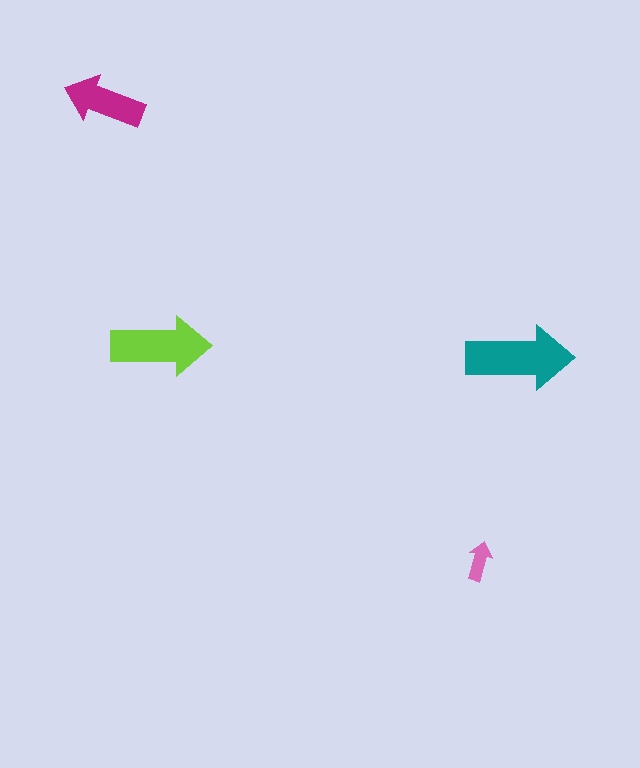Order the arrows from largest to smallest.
the teal one, the lime one, the magenta one, the pink one.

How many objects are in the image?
There are 4 objects in the image.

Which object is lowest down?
The pink arrow is bottommost.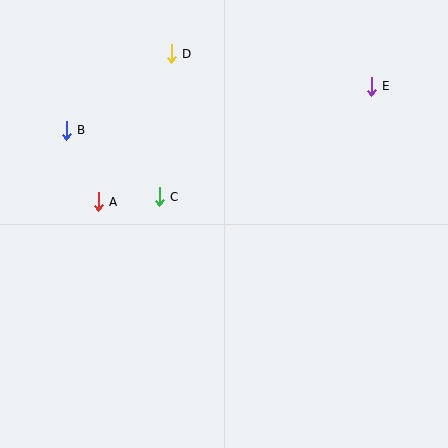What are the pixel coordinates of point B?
Point B is at (66, 130).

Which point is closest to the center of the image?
Point C at (159, 197) is closest to the center.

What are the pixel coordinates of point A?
Point A is at (98, 202).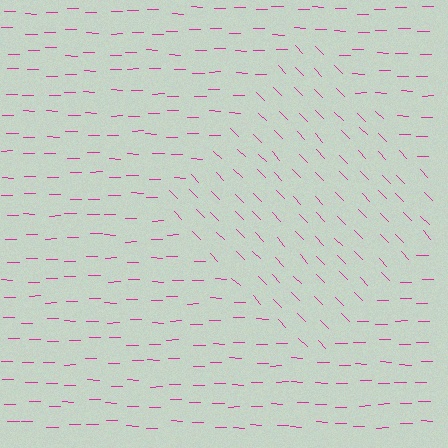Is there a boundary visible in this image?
Yes, there is a texture boundary formed by a change in line orientation.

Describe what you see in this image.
The image is filled with small magenta line segments. A diamond region in the image has lines oriented differently from the surrounding lines, creating a visible texture boundary.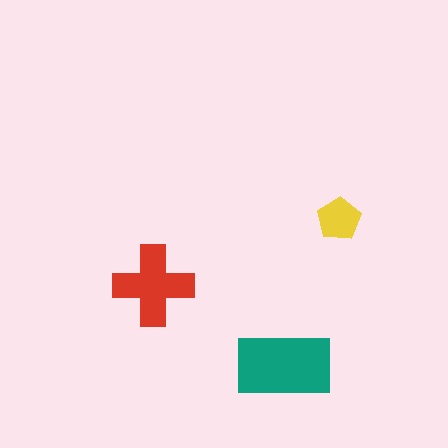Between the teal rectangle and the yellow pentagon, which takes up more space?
The teal rectangle.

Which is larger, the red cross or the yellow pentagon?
The red cross.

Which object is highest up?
The yellow pentagon is topmost.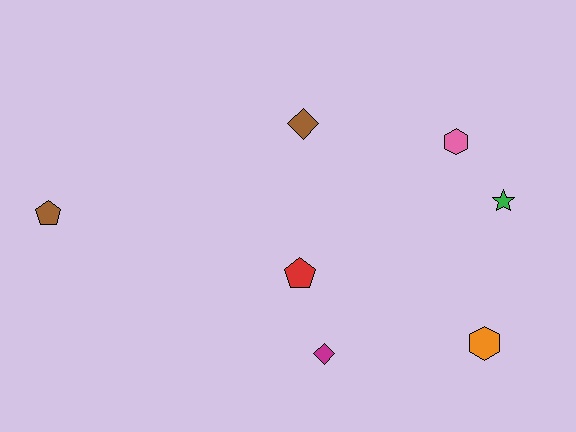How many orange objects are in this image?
There is 1 orange object.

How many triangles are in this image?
There are no triangles.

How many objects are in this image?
There are 7 objects.